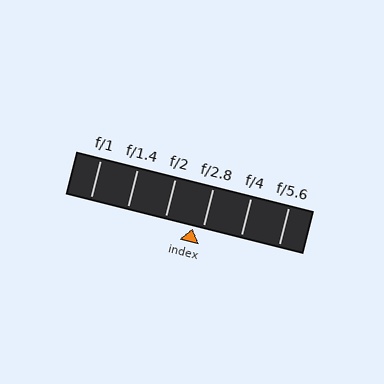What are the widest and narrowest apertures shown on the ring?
The widest aperture shown is f/1 and the narrowest is f/5.6.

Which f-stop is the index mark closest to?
The index mark is closest to f/2.8.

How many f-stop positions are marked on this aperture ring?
There are 6 f-stop positions marked.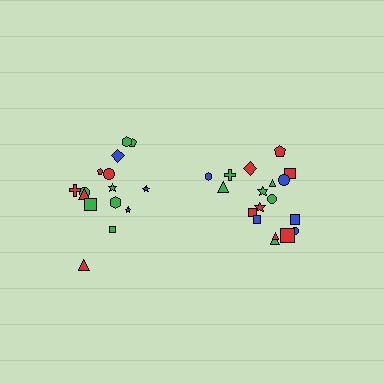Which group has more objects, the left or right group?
The right group.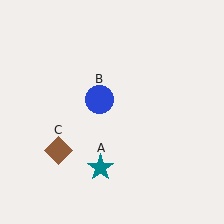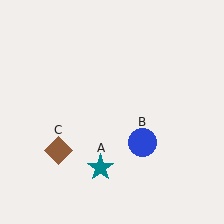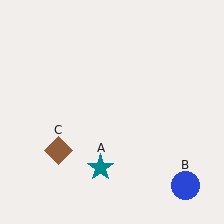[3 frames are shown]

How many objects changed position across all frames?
1 object changed position: blue circle (object B).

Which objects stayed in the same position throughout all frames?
Teal star (object A) and brown diamond (object C) remained stationary.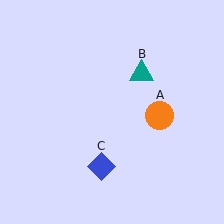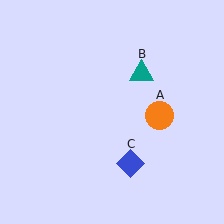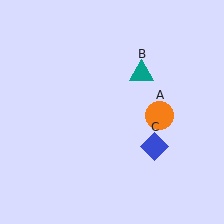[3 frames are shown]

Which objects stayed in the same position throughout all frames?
Orange circle (object A) and teal triangle (object B) remained stationary.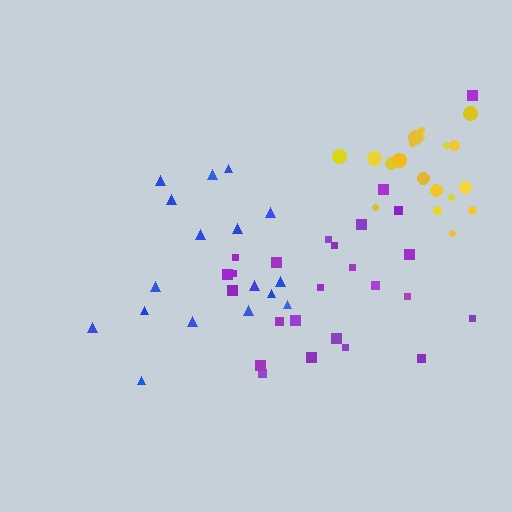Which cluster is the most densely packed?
Yellow.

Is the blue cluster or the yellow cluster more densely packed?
Yellow.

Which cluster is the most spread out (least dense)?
Blue.